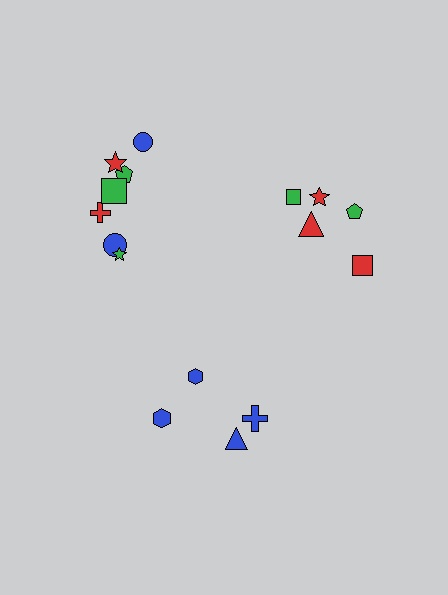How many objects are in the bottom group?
There are 4 objects.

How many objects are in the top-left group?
There are 7 objects.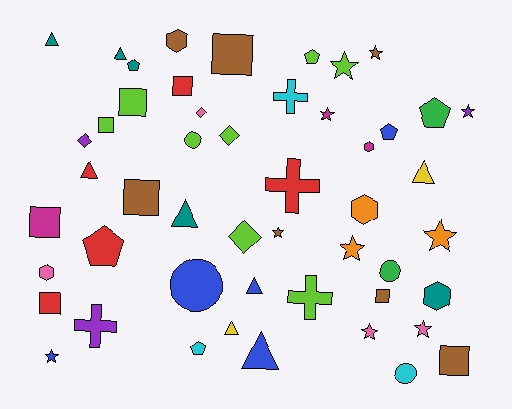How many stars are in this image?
There are 10 stars.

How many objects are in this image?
There are 50 objects.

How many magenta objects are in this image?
There are 3 magenta objects.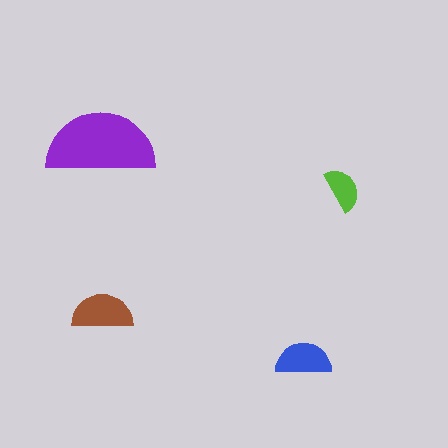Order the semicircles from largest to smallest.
the purple one, the brown one, the blue one, the lime one.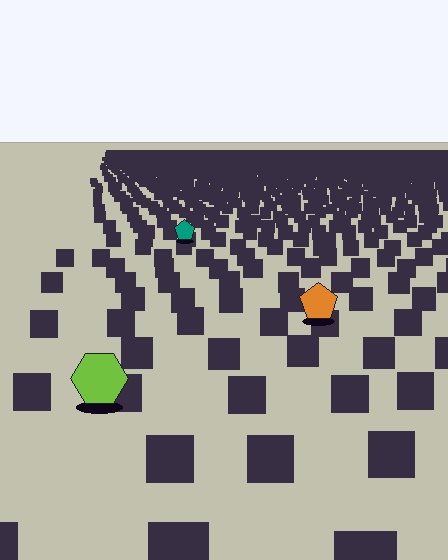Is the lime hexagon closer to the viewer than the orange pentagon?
Yes. The lime hexagon is closer — you can tell from the texture gradient: the ground texture is coarser near it.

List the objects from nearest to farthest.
From nearest to farthest: the lime hexagon, the orange pentagon, the teal pentagon.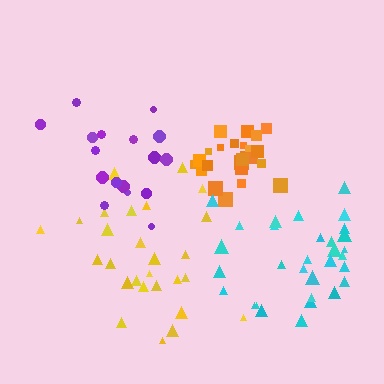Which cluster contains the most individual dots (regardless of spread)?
Cyan (31).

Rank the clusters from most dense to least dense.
orange, yellow, purple, cyan.